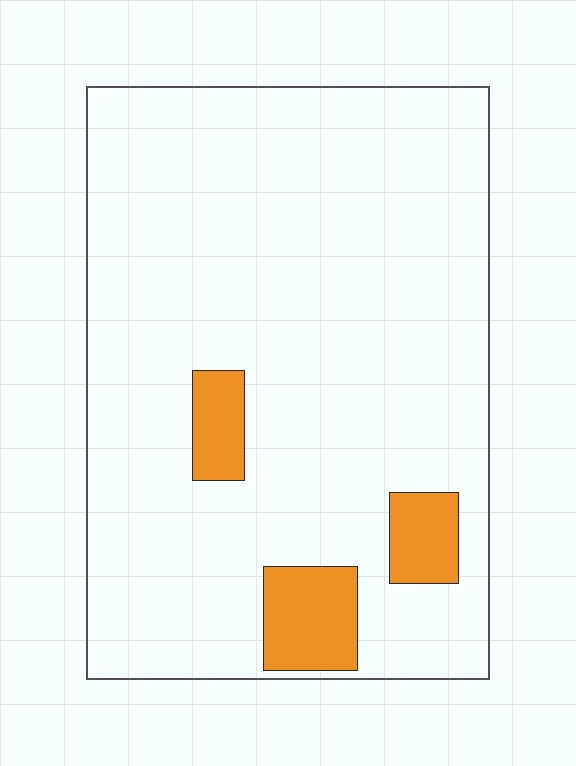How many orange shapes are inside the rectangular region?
3.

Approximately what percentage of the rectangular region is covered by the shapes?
Approximately 10%.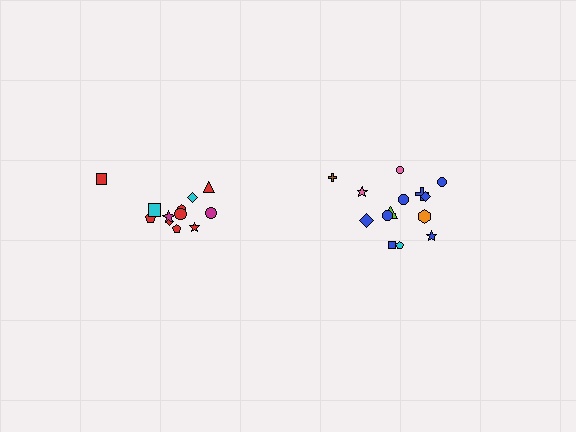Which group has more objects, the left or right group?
The right group.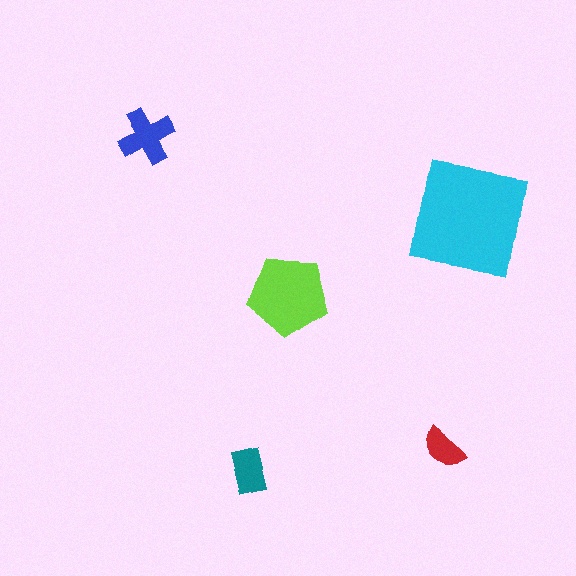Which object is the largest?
The cyan square.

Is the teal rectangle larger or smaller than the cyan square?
Smaller.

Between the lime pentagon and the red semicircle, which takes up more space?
The lime pentagon.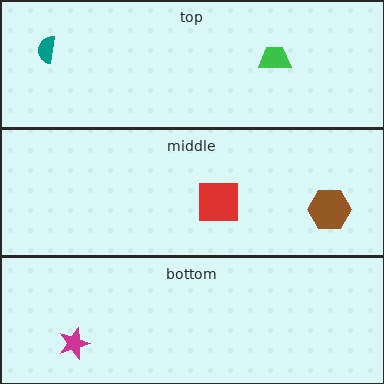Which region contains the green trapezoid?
The top region.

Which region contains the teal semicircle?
The top region.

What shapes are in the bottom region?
The magenta star.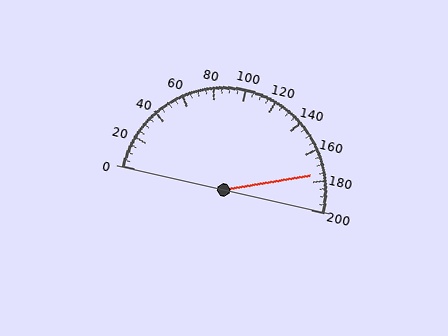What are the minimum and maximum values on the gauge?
The gauge ranges from 0 to 200.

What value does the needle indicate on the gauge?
The needle indicates approximately 175.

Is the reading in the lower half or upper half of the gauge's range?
The reading is in the upper half of the range (0 to 200).